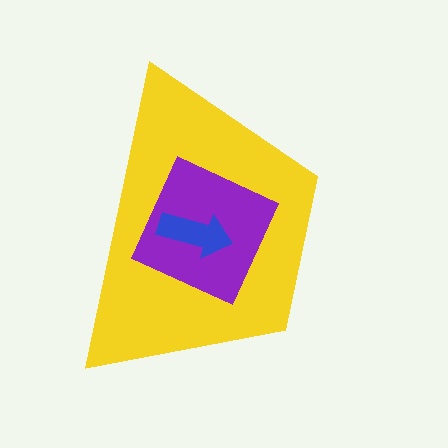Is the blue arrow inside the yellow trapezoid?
Yes.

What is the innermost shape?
The blue arrow.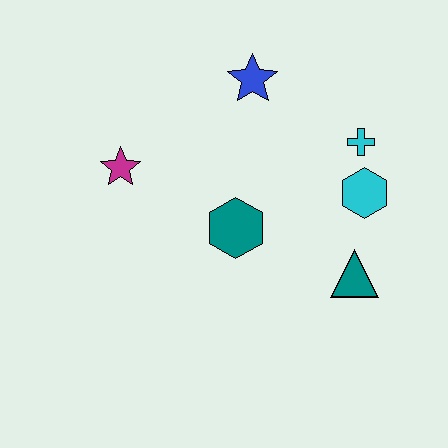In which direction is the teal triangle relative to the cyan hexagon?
The teal triangle is below the cyan hexagon.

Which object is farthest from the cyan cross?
The magenta star is farthest from the cyan cross.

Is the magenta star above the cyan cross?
No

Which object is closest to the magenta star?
The teal hexagon is closest to the magenta star.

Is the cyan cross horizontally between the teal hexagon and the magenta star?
No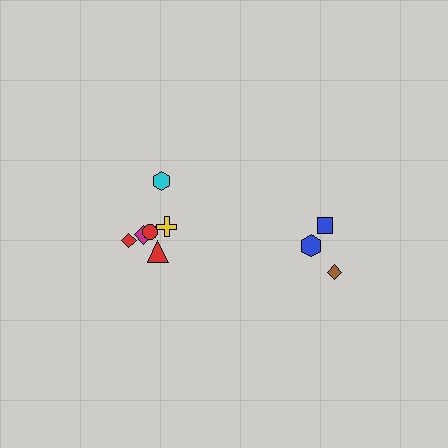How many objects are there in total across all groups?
There are 9 objects.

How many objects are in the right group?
There are 3 objects.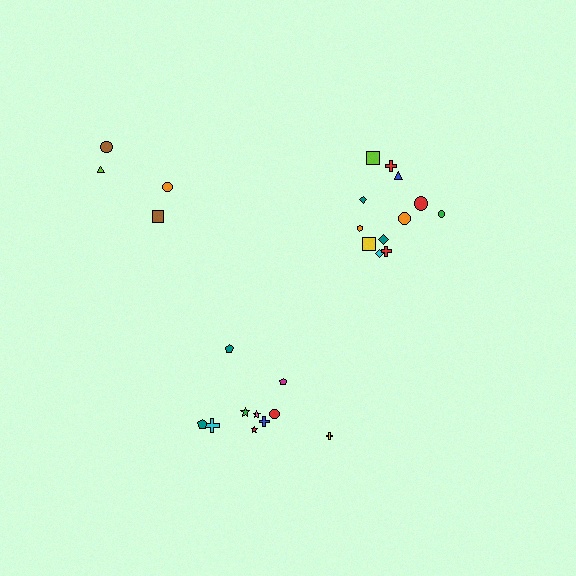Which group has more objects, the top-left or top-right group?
The top-right group.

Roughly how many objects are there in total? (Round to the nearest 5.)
Roughly 25 objects in total.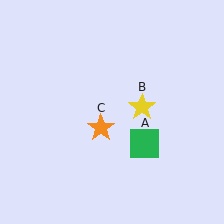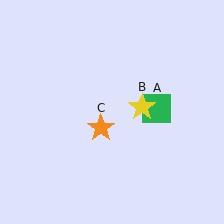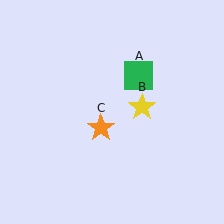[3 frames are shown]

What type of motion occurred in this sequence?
The green square (object A) rotated counterclockwise around the center of the scene.